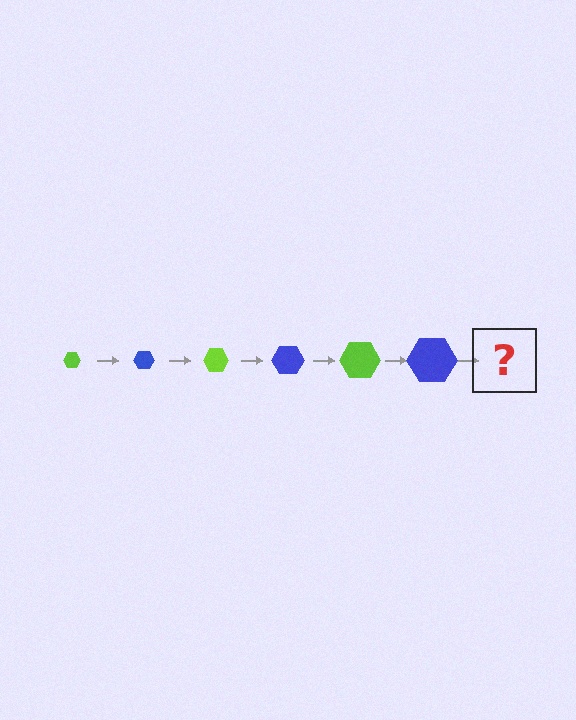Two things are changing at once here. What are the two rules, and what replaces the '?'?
The two rules are that the hexagon grows larger each step and the color cycles through lime and blue. The '?' should be a lime hexagon, larger than the previous one.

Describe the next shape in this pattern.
It should be a lime hexagon, larger than the previous one.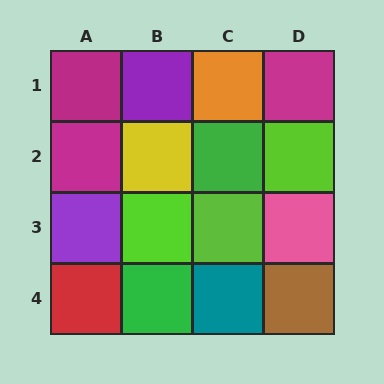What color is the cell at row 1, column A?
Magenta.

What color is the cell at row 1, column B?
Purple.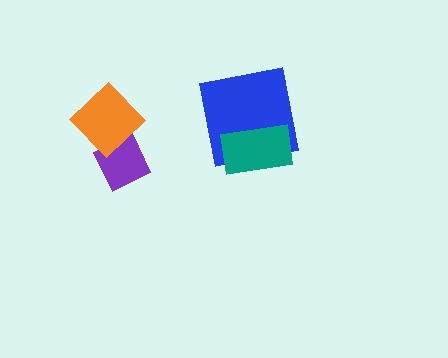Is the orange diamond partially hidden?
No, no other shape covers it.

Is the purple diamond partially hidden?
Yes, it is partially covered by another shape.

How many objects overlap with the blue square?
1 object overlaps with the blue square.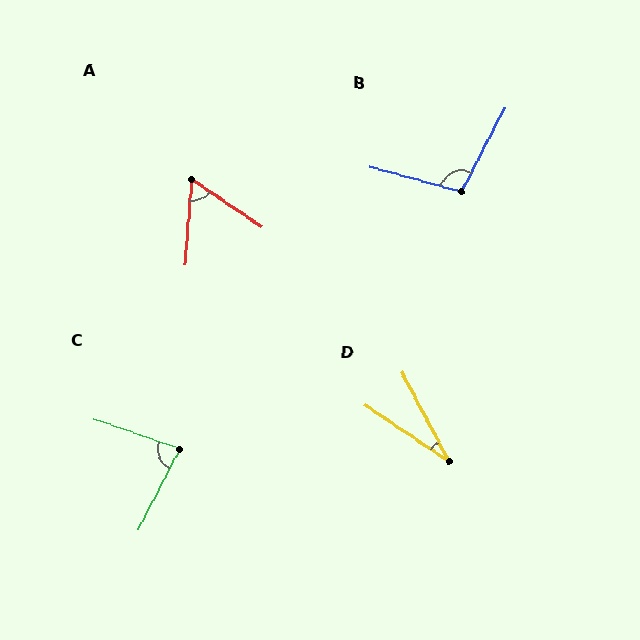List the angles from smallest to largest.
D (28°), A (61°), C (82°), B (103°).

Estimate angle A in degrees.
Approximately 61 degrees.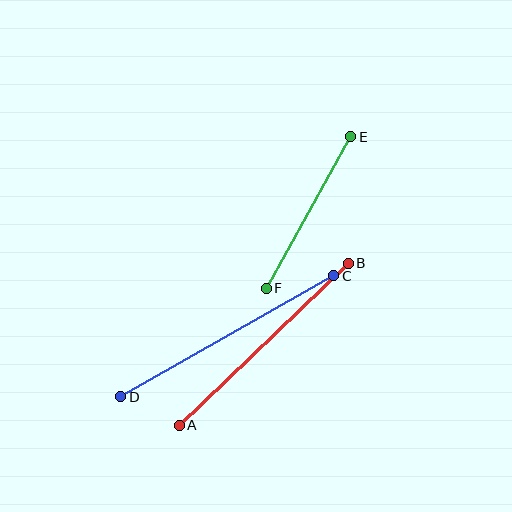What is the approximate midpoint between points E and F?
The midpoint is at approximately (309, 213) pixels.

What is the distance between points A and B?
The distance is approximately 234 pixels.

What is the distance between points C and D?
The distance is approximately 245 pixels.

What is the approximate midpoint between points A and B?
The midpoint is at approximately (264, 344) pixels.